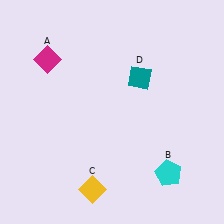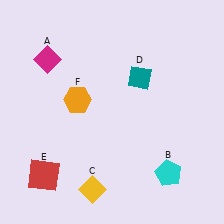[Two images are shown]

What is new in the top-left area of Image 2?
An orange hexagon (F) was added in the top-left area of Image 2.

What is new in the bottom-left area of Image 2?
A red square (E) was added in the bottom-left area of Image 2.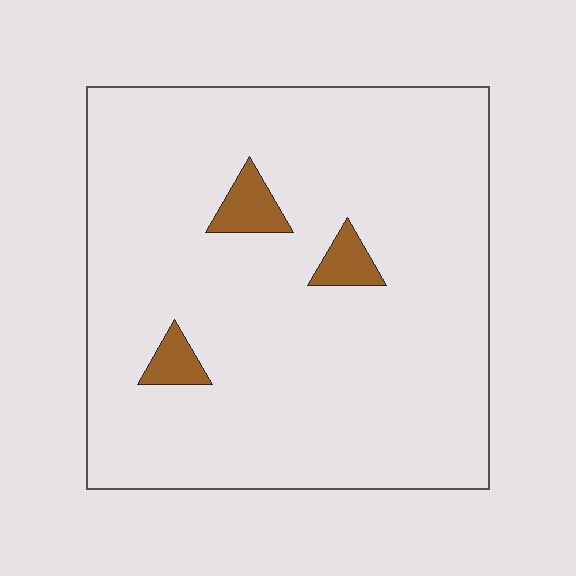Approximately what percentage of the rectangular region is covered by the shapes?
Approximately 5%.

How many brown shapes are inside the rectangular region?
3.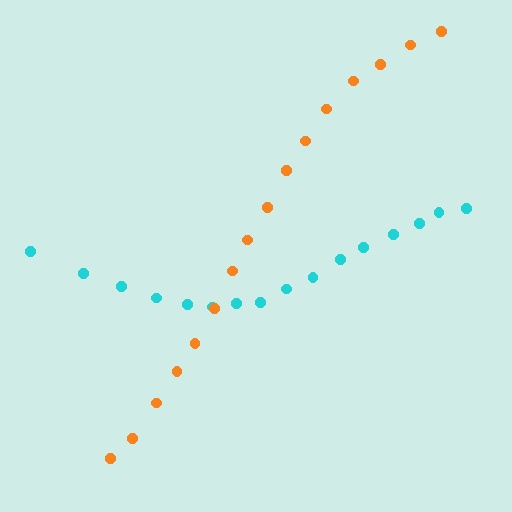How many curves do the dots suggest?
There are 2 distinct paths.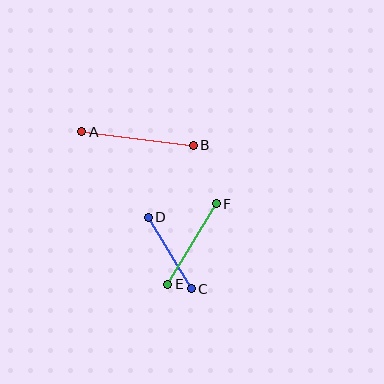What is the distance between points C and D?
The distance is approximately 83 pixels.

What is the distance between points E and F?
The distance is approximately 94 pixels.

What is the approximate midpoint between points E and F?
The midpoint is at approximately (192, 244) pixels.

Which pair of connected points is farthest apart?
Points A and B are farthest apart.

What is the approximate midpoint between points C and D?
The midpoint is at approximately (170, 253) pixels.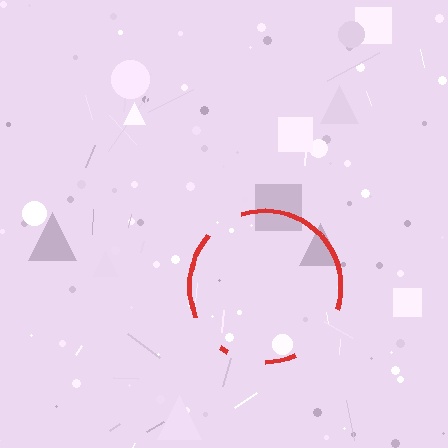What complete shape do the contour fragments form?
The contour fragments form a circle.